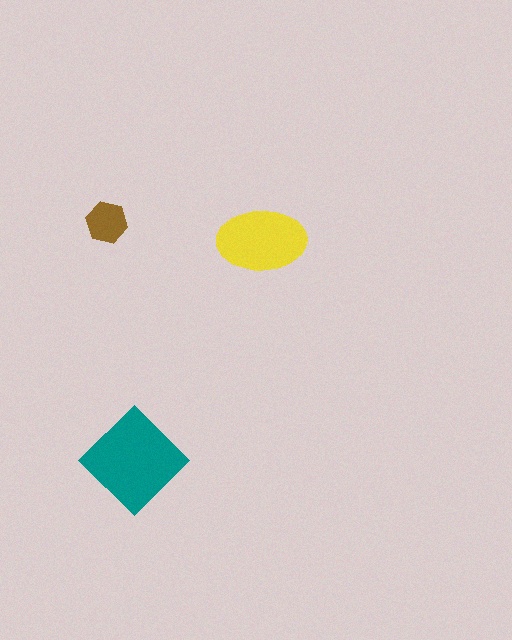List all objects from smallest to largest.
The brown hexagon, the yellow ellipse, the teal diamond.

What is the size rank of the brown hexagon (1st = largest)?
3rd.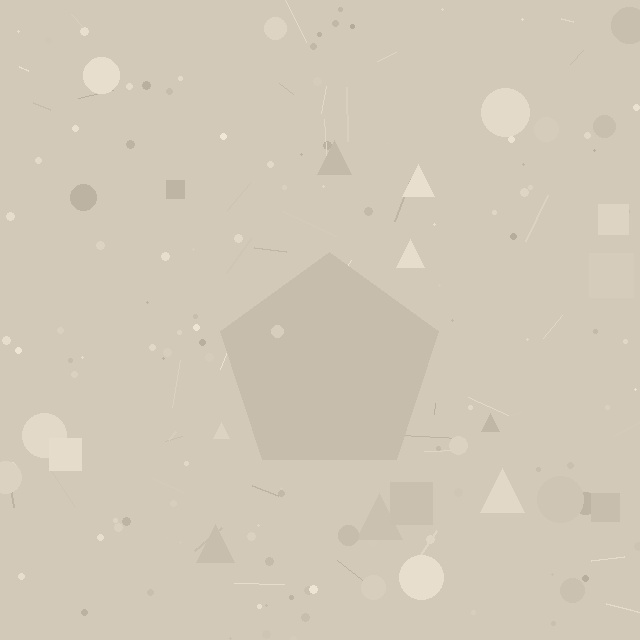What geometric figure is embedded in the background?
A pentagon is embedded in the background.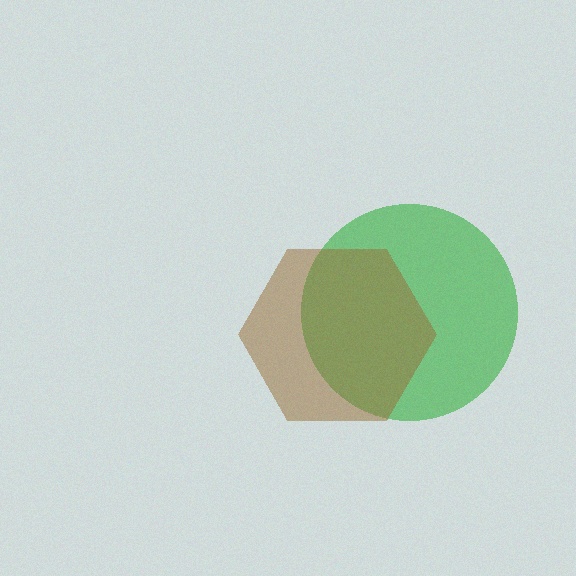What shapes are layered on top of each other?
The layered shapes are: a green circle, a brown hexagon.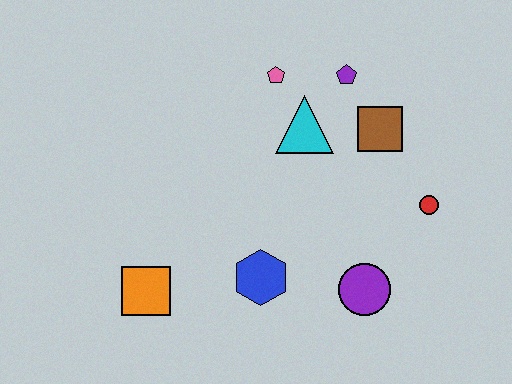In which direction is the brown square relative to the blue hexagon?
The brown square is above the blue hexagon.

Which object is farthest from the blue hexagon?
The purple pentagon is farthest from the blue hexagon.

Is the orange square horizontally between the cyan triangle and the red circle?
No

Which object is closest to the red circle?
The brown square is closest to the red circle.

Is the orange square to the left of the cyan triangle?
Yes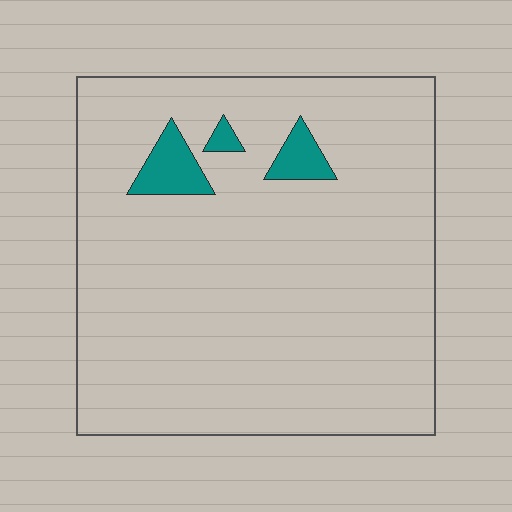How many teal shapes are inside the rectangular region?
3.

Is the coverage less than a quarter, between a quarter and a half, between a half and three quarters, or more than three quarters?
Less than a quarter.